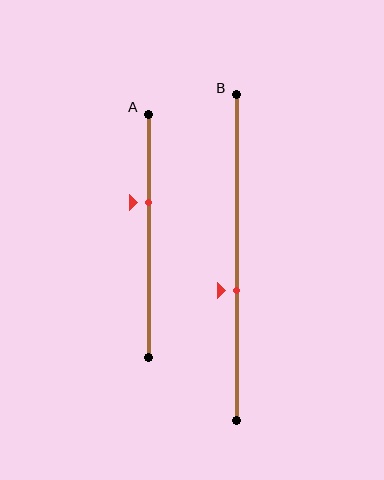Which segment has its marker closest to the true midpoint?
Segment B has its marker closest to the true midpoint.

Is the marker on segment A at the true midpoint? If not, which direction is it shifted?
No, the marker on segment A is shifted upward by about 14% of the segment length.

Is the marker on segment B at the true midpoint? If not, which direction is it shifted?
No, the marker on segment B is shifted downward by about 10% of the segment length.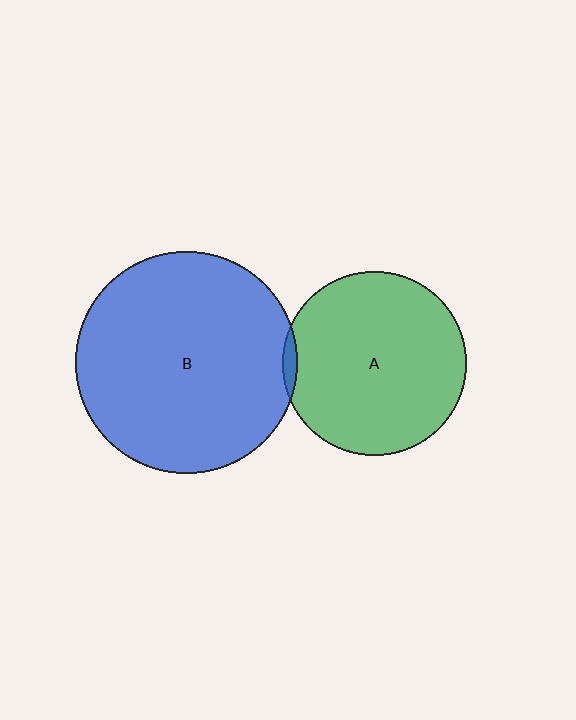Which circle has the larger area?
Circle B (blue).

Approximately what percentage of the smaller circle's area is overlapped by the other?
Approximately 5%.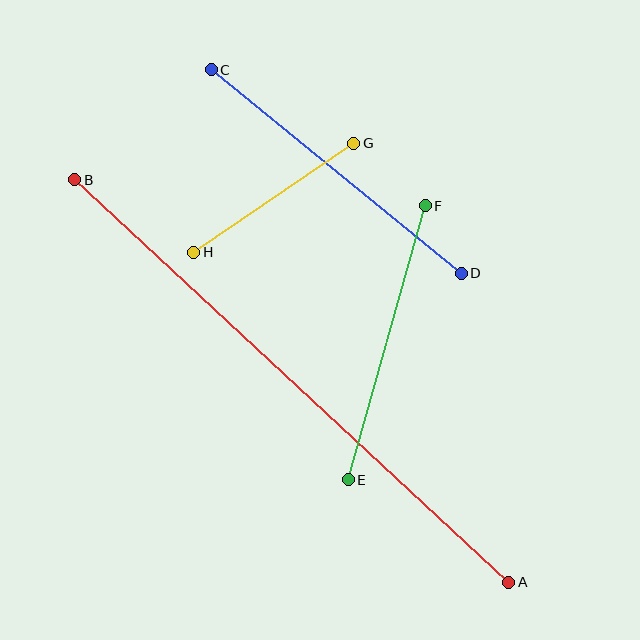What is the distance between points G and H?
The distance is approximately 194 pixels.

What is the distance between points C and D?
The distance is approximately 322 pixels.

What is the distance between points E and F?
The distance is approximately 285 pixels.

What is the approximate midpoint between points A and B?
The midpoint is at approximately (292, 381) pixels.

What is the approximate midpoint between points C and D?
The midpoint is at approximately (336, 172) pixels.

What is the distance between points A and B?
The distance is approximately 592 pixels.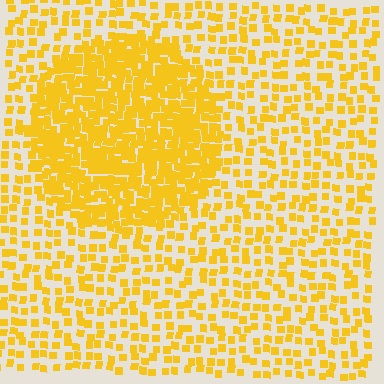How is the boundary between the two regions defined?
The boundary is defined by a change in element density (approximately 2.4x ratio). All elements are the same color, size, and shape.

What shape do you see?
I see a circle.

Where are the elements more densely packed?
The elements are more densely packed inside the circle boundary.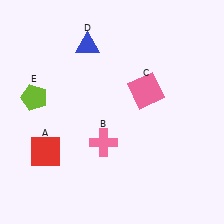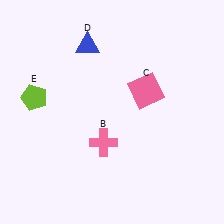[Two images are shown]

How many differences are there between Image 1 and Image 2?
There is 1 difference between the two images.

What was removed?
The red square (A) was removed in Image 2.